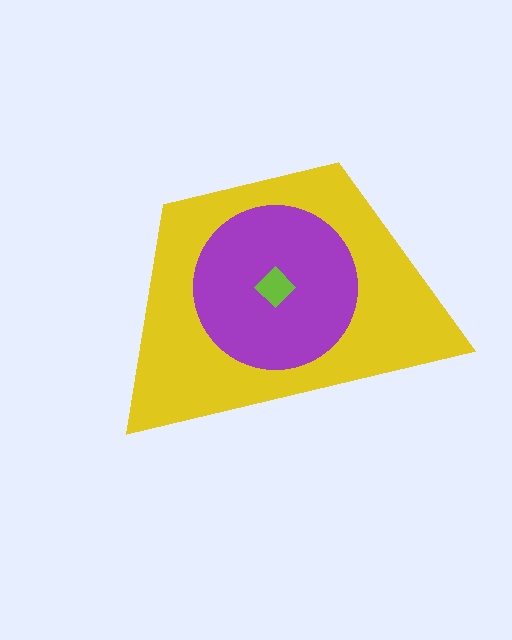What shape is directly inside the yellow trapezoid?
The purple circle.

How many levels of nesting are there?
3.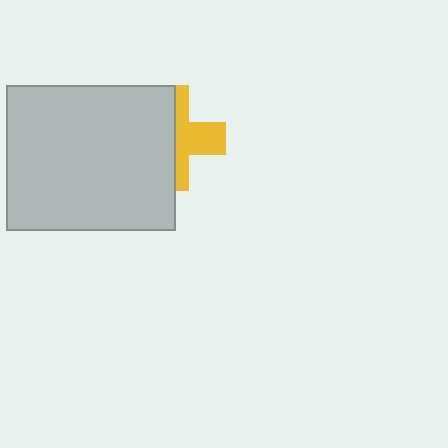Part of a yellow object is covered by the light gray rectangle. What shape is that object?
It is a cross.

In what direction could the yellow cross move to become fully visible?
The yellow cross could move right. That would shift it out from behind the light gray rectangle entirely.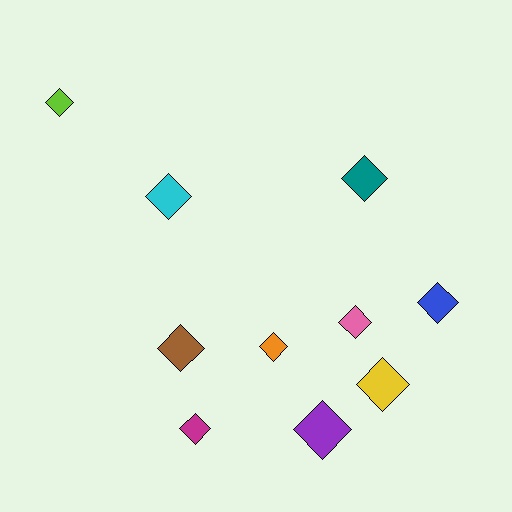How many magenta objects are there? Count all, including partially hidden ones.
There is 1 magenta object.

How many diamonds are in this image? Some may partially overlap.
There are 10 diamonds.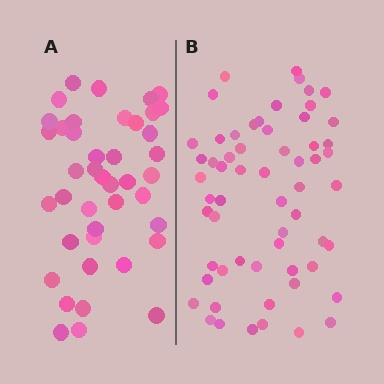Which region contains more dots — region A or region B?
Region B (the right region) has more dots.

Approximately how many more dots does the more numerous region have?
Region B has approximately 20 more dots than region A.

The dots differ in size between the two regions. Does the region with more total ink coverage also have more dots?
No. Region A has more total ink coverage because its dots are larger, but region B actually contains more individual dots. Total area can be misleading — the number of items is what matters here.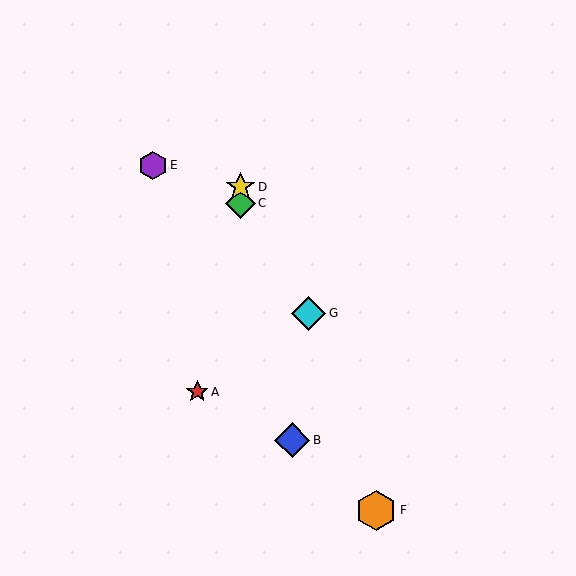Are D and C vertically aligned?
Yes, both are at x≈240.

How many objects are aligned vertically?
2 objects (C, D) are aligned vertically.